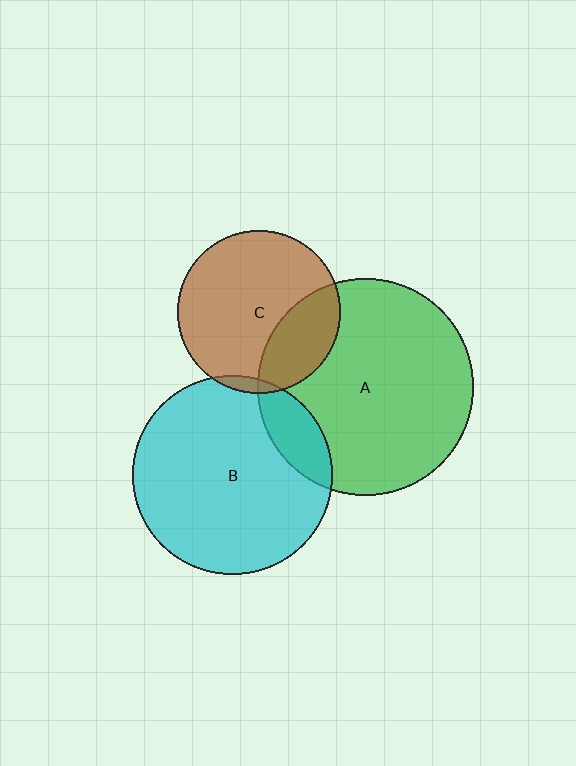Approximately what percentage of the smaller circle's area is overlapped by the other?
Approximately 5%.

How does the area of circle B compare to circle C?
Approximately 1.5 times.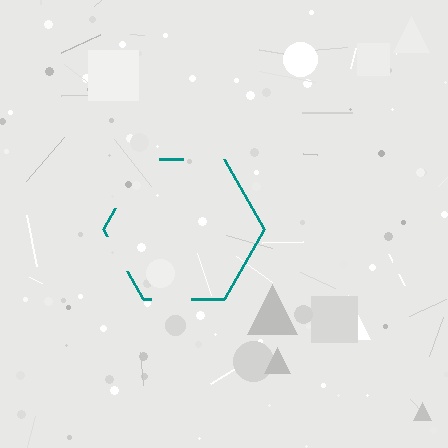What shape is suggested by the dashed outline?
The dashed outline suggests a hexagon.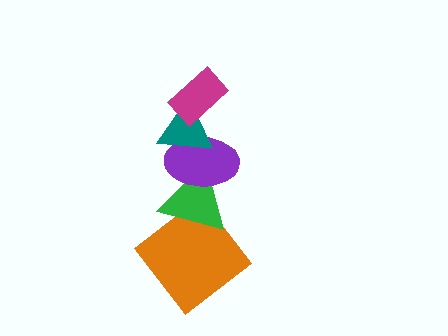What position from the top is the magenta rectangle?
The magenta rectangle is 1st from the top.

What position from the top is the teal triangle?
The teal triangle is 2nd from the top.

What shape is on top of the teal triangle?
The magenta rectangle is on top of the teal triangle.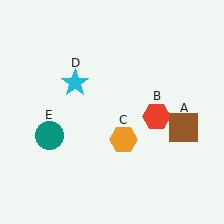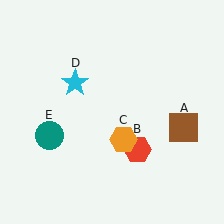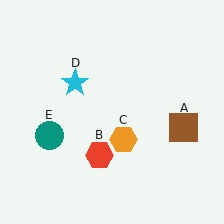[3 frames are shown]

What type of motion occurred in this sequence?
The red hexagon (object B) rotated clockwise around the center of the scene.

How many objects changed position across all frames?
1 object changed position: red hexagon (object B).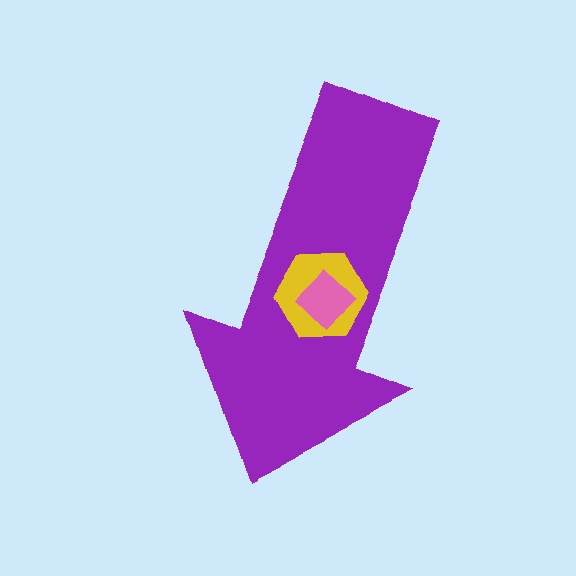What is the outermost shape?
The purple arrow.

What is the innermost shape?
The pink diamond.